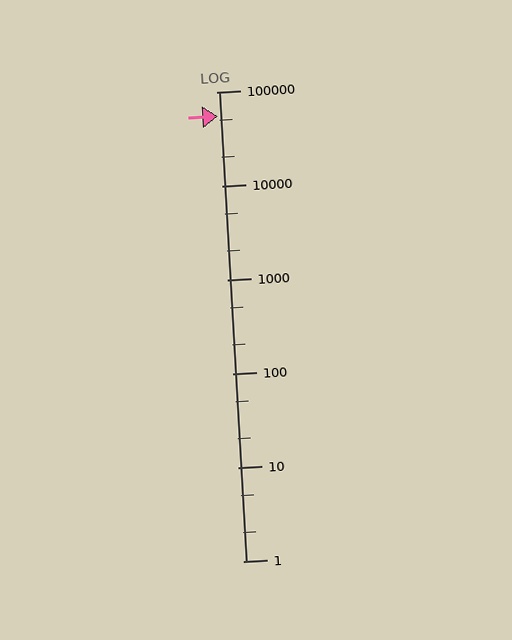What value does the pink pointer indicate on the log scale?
The pointer indicates approximately 55000.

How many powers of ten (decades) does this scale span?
The scale spans 5 decades, from 1 to 100000.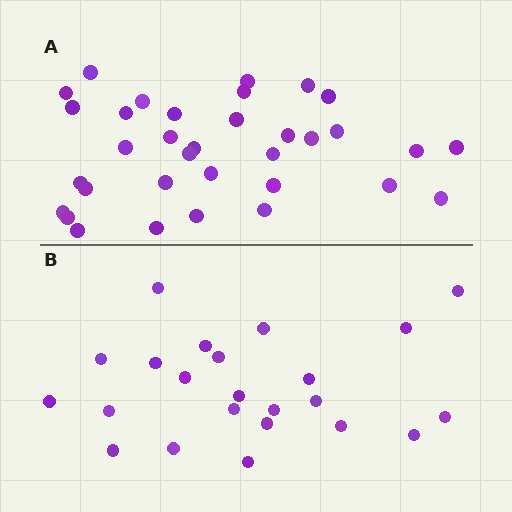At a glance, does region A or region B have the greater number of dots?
Region A (the top region) has more dots.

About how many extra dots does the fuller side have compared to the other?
Region A has roughly 12 or so more dots than region B.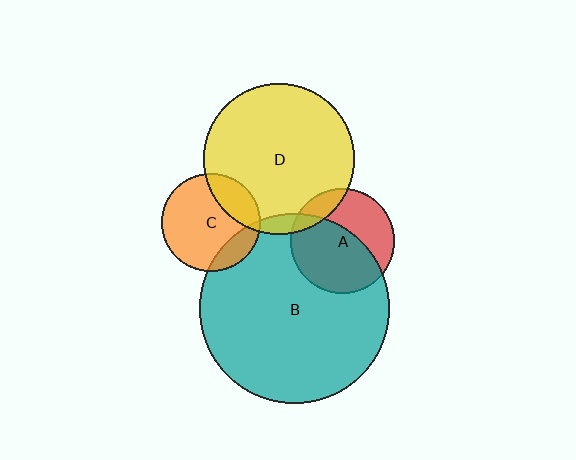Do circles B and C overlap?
Yes.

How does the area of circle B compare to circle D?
Approximately 1.6 times.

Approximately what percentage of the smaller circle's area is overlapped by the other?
Approximately 15%.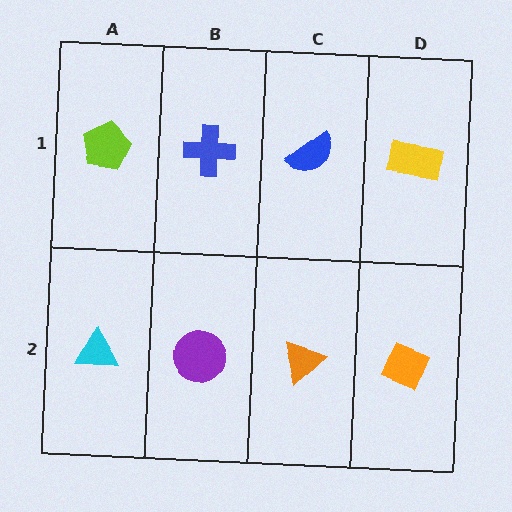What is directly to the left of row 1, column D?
A blue semicircle.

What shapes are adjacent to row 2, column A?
A lime pentagon (row 1, column A), a purple circle (row 2, column B).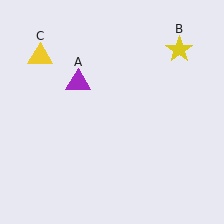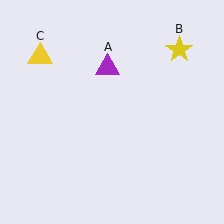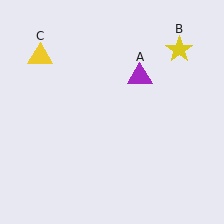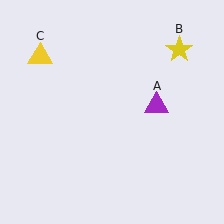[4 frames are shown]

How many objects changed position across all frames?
1 object changed position: purple triangle (object A).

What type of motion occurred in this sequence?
The purple triangle (object A) rotated clockwise around the center of the scene.